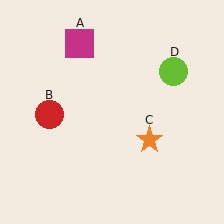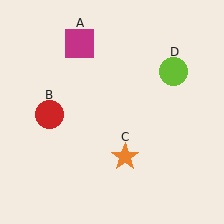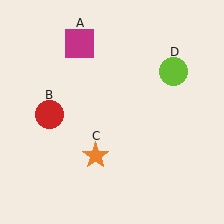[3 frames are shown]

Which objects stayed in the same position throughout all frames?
Magenta square (object A) and red circle (object B) and lime circle (object D) remained stationary.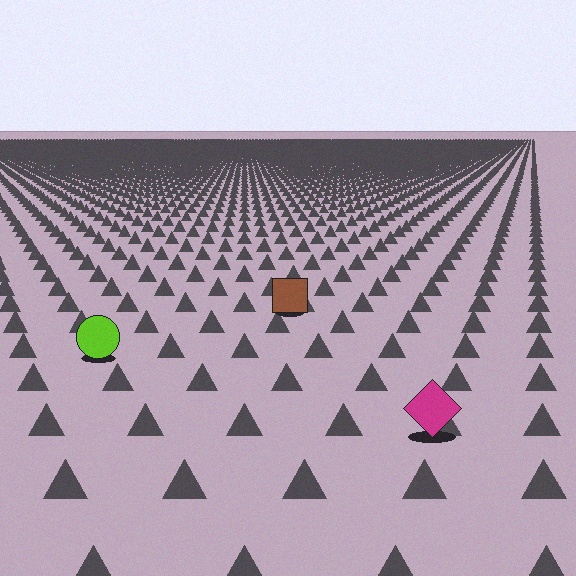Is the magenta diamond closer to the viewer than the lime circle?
Yes. The magenta diamond is closer — you can tell from the texture gradient: the ground texture is coarser near it.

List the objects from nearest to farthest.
From nearest to farthest: the magenta diamond, the lime circle, the brown square.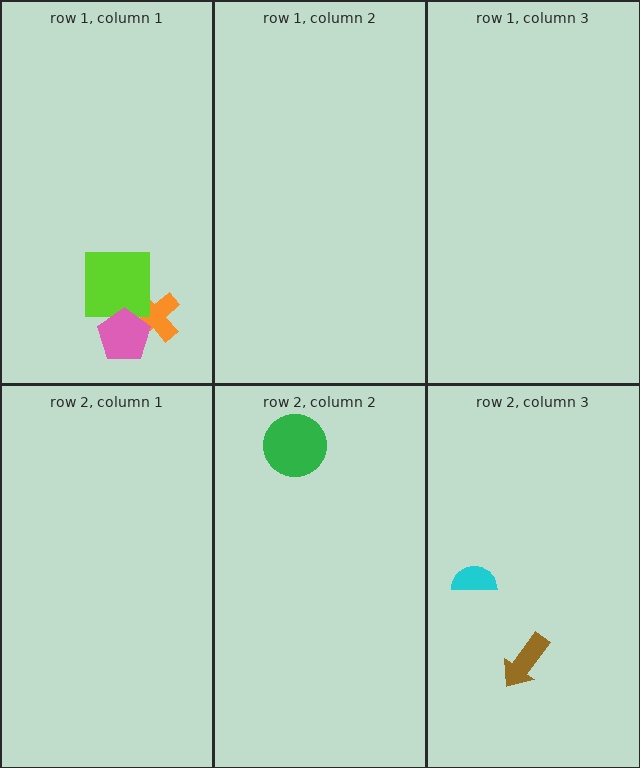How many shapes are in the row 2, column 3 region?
2.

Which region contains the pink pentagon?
The row 1, column 1 region.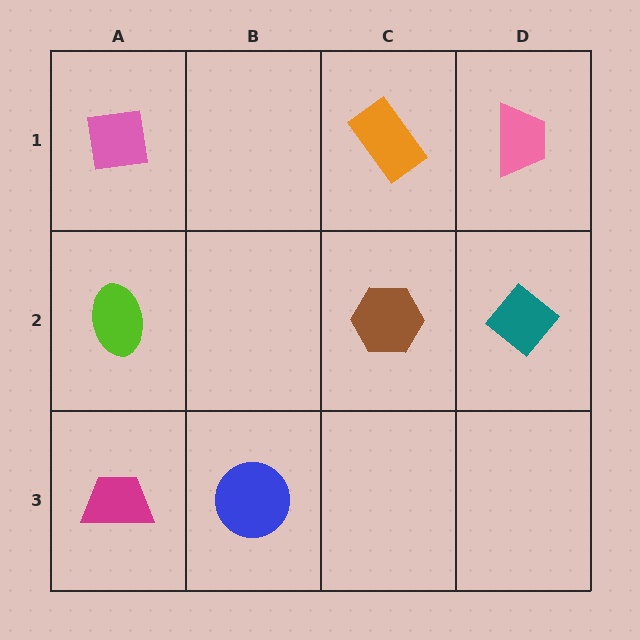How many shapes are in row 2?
3 shapes.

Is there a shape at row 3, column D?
No, that cell is empty.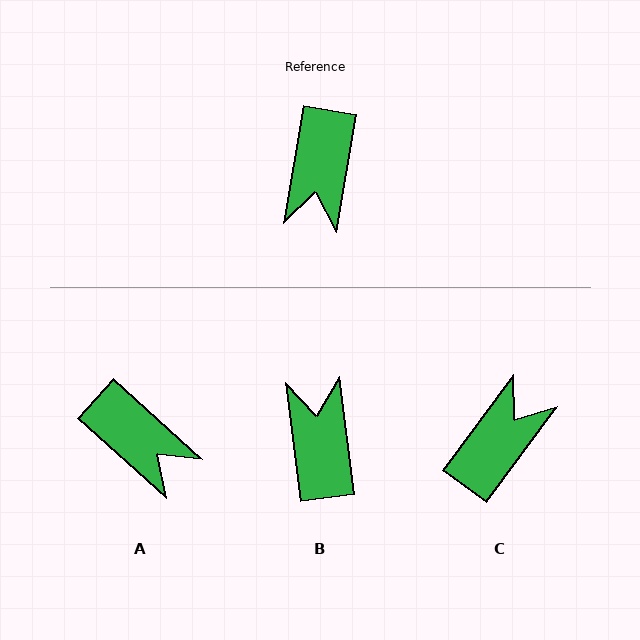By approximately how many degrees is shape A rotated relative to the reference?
Approximately 58 degrees counter-clockwise.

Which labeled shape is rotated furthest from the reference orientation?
B, about 163 degrees away.